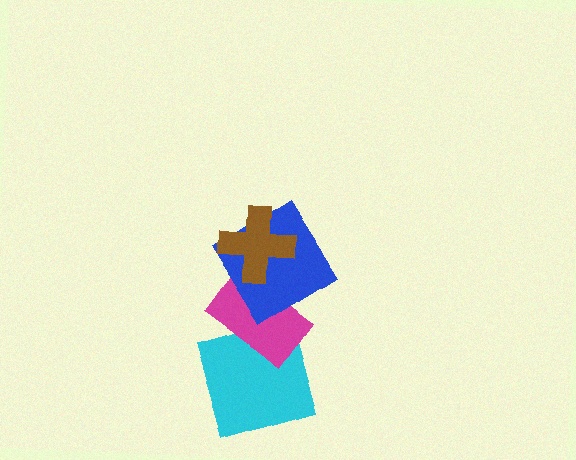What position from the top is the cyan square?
The cyan square is 4th from the top.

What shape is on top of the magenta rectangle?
The blue diamond is on top of the magenta rectangle.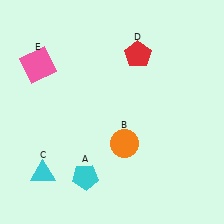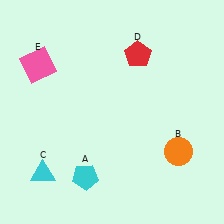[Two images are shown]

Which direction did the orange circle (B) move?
The orange circle (B) moved right.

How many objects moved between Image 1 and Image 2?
1 object moved between the two images.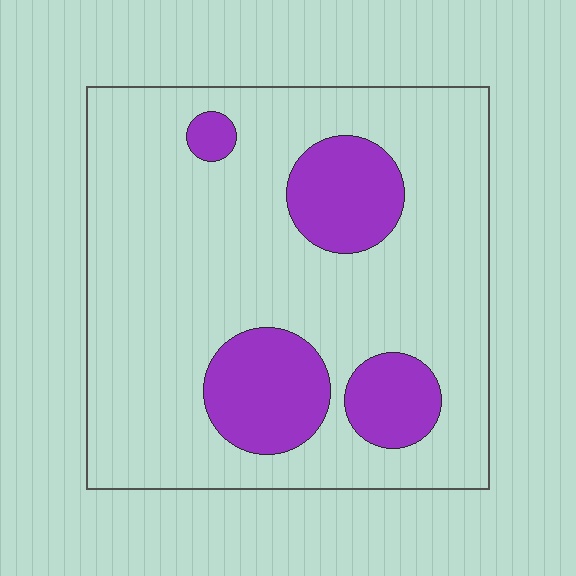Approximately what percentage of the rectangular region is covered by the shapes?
Approximately 20%.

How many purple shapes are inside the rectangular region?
4.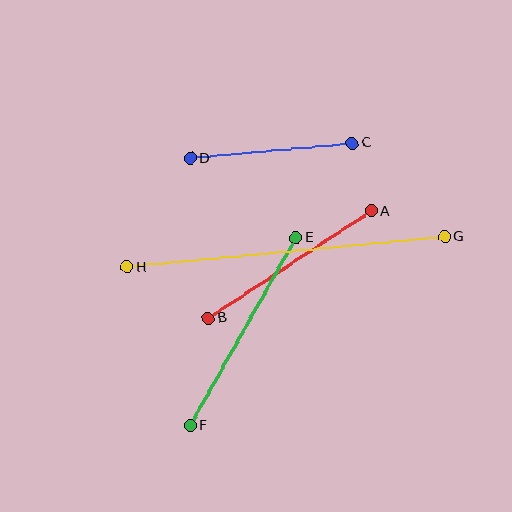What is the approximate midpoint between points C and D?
The midpoint is at approximately (271, 151) pixels.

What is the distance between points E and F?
The distance is approximately 216 pixels.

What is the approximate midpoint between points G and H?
The midpoint is at approximately (286, 252) pixels.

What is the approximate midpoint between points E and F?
The midpoint is at approximately (243, 332) pixels.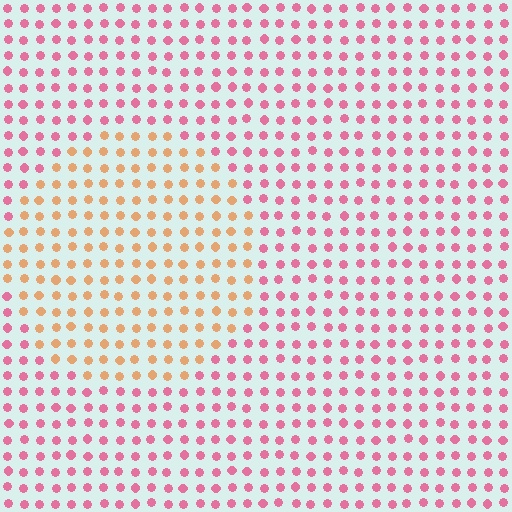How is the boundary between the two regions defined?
The boundary is defined purely by a slight shift in hue (about 51 degrees). Spacing, size, and orientation are identical on both sides.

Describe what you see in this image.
The image is filled with small pink elements in a uniform arrangement. A circle-shaped region is visible where the elements are tinted to a slightly different hue, forming a subtle color boundary.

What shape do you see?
I see a circle.